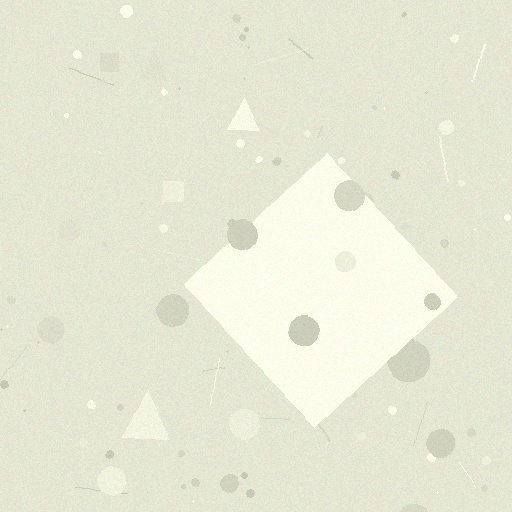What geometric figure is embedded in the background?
A diamond is embedded in the background.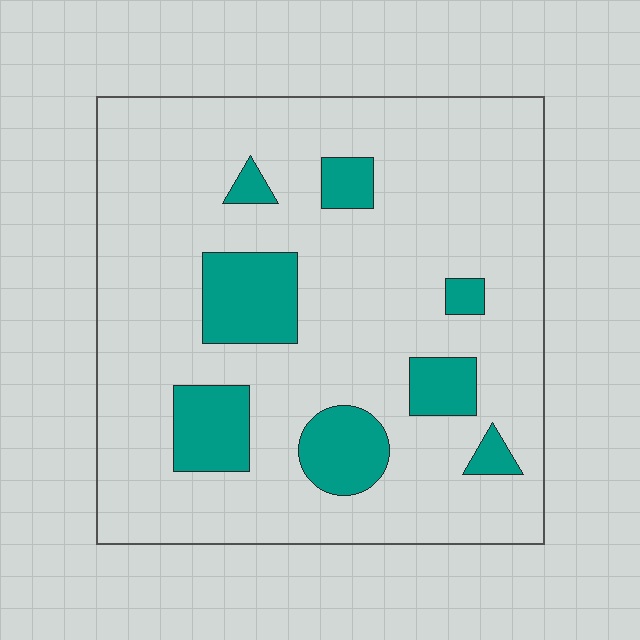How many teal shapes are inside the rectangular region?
8.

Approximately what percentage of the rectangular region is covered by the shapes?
Approximately 15%.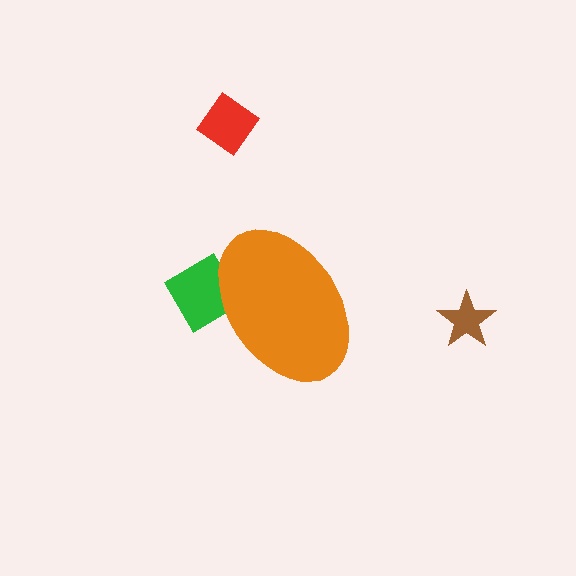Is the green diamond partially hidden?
Yes, the green diamond is partially hidden behind the orange ellipse.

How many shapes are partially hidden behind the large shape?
1 shape is partially hidden.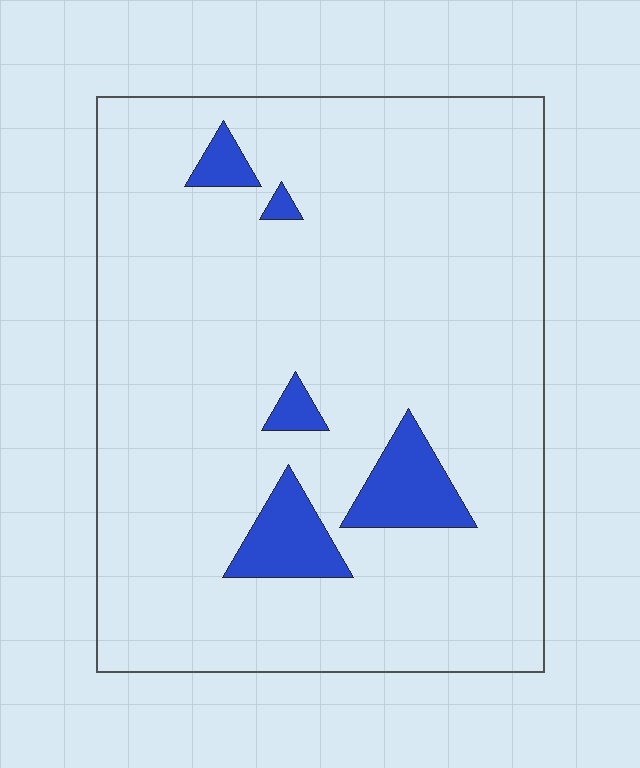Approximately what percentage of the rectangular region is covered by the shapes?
Approximately 10%.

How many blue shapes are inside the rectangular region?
5.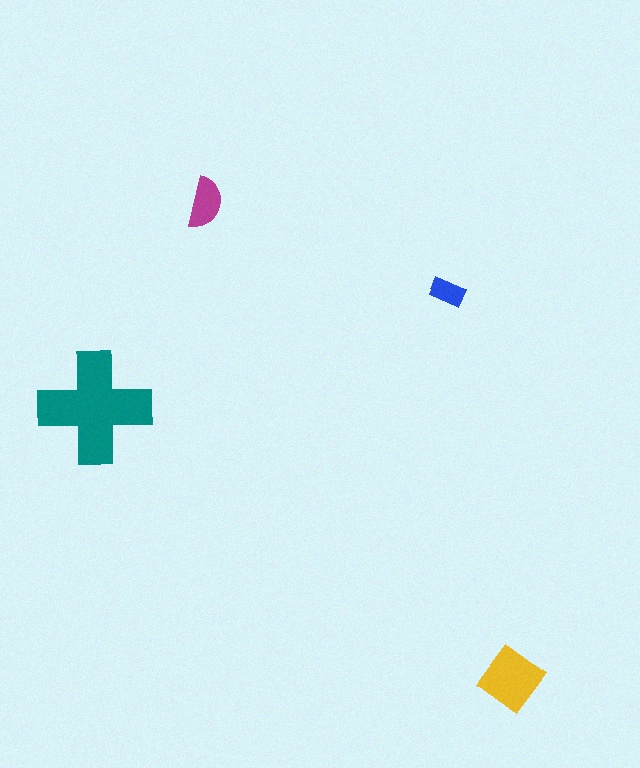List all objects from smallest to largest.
The blue rectangle, the magenta semicircle, the yellow diamond, the teal cross.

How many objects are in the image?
There are 4 objects in the image.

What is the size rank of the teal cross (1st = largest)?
1st.